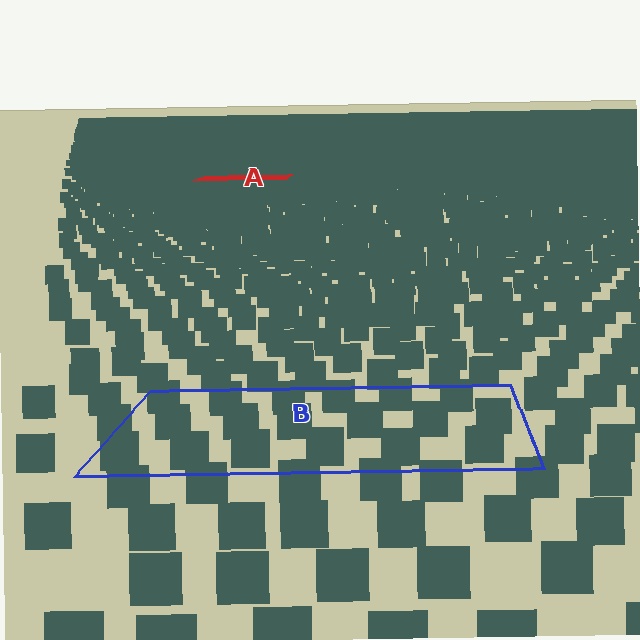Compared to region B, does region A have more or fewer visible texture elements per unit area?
Region A has more texture elements per unit area — they are packed more densely because it is farther away.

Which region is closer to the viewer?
Region B is closer. The texture elements there are larger and more spread out.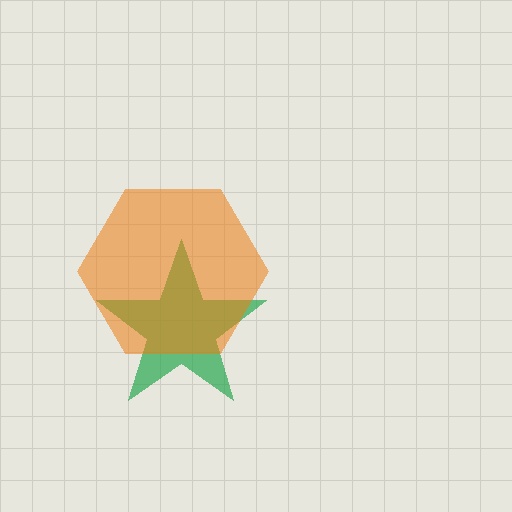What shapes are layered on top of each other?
The layered shapes are: a green star, an orange hexagon.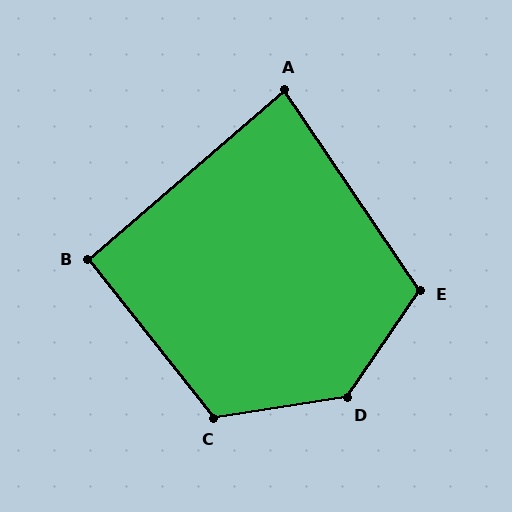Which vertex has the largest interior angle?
D, at approximately 134 degrees.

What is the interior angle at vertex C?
Approximately 119 degrees (obtuse).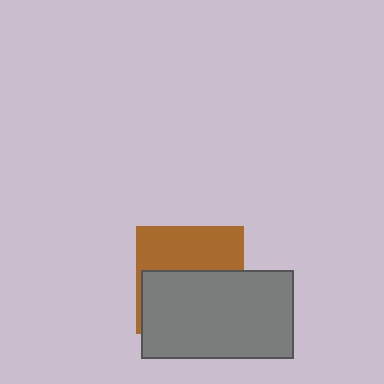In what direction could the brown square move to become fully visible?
The brown square could move up. That would shift it out from behind the gray rectangle entirely.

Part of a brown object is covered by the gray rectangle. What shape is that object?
It is a square.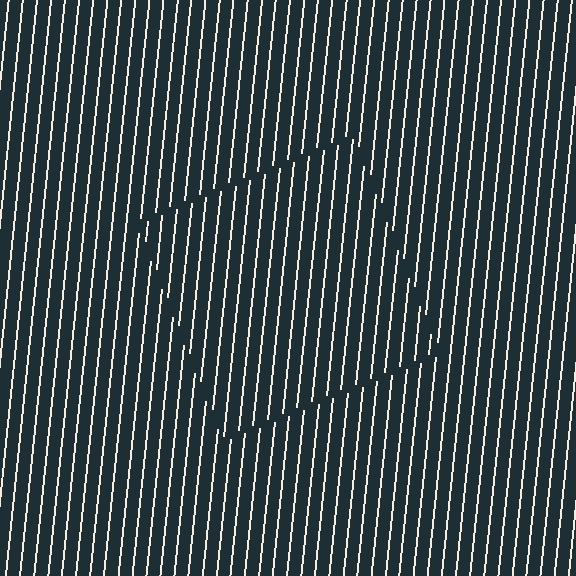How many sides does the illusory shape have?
4 sides — the line-ends trace a square.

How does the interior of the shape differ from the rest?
The interior of the shape contains the same grating, shifted by half a period — the contour is defined by the phase discontinuity where line-ends from the inner and outer gratings abut.